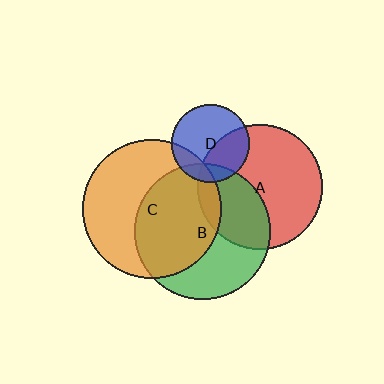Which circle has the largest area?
Circle C (orange).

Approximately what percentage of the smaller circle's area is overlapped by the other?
Approximately 35%.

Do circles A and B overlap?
Yes.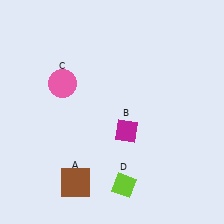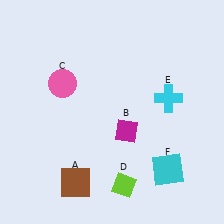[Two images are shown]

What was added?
A cyan cross (E), a cyan square (F) were added in Image 2.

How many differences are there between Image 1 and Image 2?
There are 2 differences between the two images.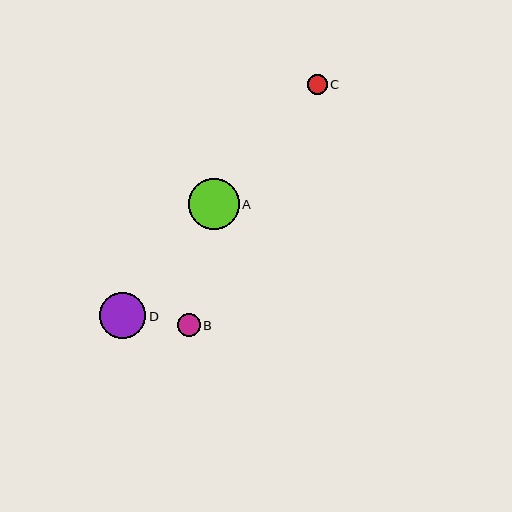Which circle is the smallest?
Circle C is the smallest with a size of approximately 20 pixels.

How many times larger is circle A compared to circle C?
Circle A is approximately 2.5 times the size of circle C.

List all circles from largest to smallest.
From largest to smallest: A, D, B, C.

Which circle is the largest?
Circle A is the largest with a size of approximately 51 pixels.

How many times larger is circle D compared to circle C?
Circle D is approximately 2.3 times the size of circle C.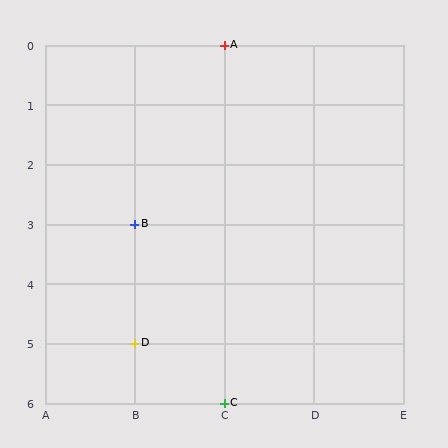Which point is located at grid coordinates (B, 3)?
Point B is at (B, 3).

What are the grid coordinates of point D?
Point D is at grid coordinates (B, 5).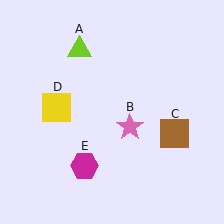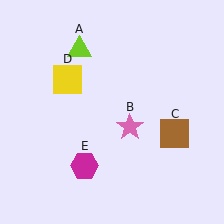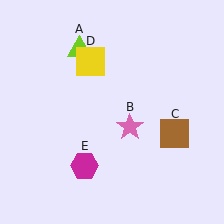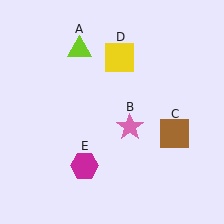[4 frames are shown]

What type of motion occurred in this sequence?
The yellow square (object D) rotated clockwise around the center of the scene.